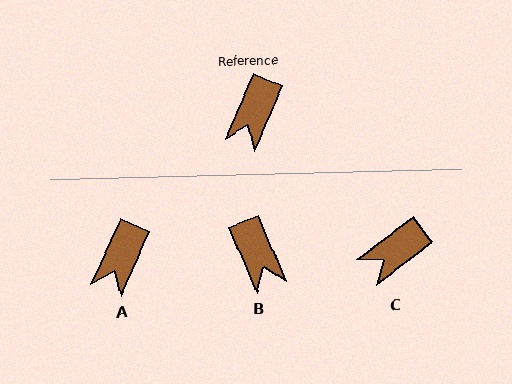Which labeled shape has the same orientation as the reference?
A.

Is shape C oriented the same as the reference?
No, it is off by about 29 degrees.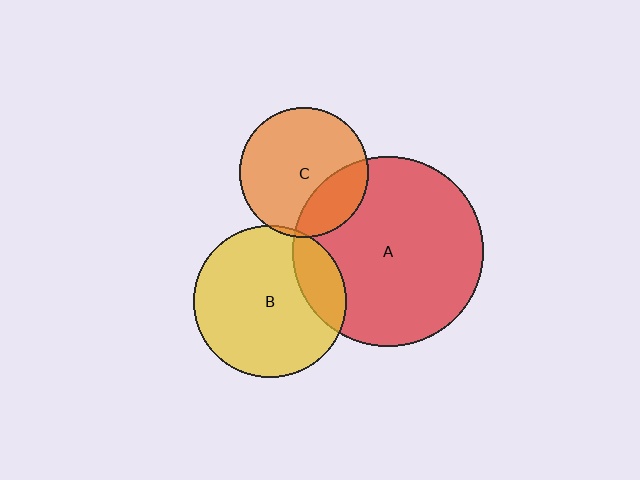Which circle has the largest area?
Circle A (red).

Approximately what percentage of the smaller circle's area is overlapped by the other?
Approximately 25%.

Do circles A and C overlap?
Yes.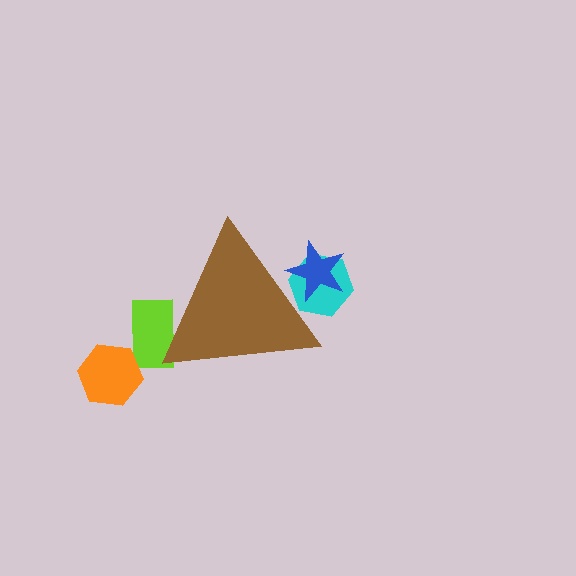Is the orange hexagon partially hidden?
No, the orange hexagon is fully visible.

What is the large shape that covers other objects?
A brown triangle.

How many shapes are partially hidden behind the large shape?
3 shapes are partially hidden.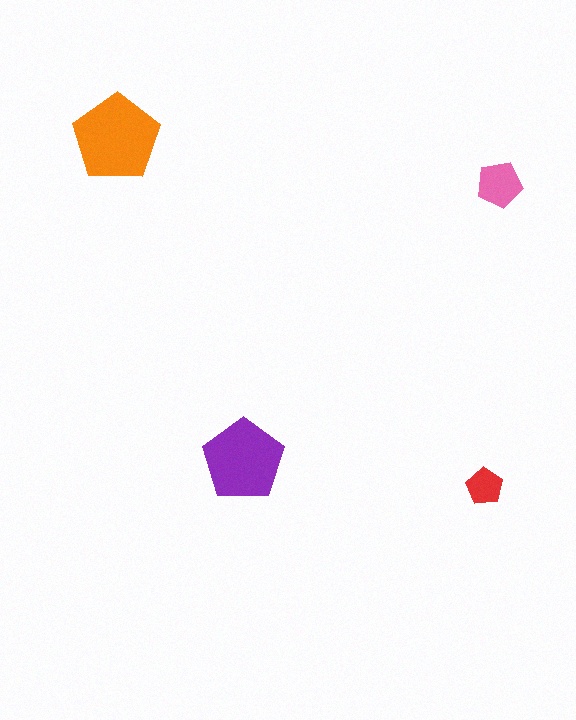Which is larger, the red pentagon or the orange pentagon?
The orange one.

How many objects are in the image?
There are 4 objects in the image.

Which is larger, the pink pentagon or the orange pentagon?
The orange one.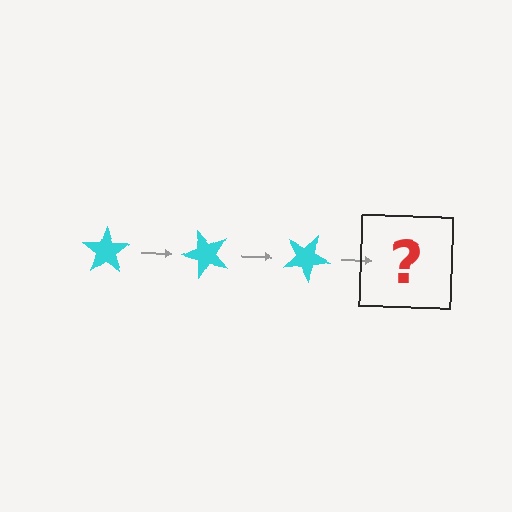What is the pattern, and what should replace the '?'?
The pattern is that the star rotates 50 degrees each step. The '?' should be a cyan star rotated 150 degrees.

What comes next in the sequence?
The next element should be a cyan star rotated 150 degrees.